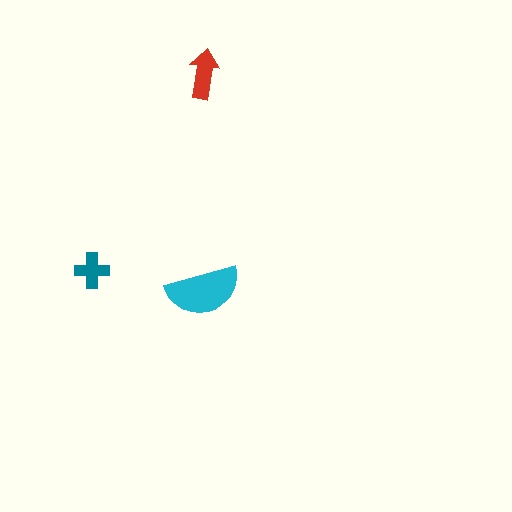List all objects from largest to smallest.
The cyan semicircle, the red arrow, the teal cross.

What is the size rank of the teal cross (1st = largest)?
3rd.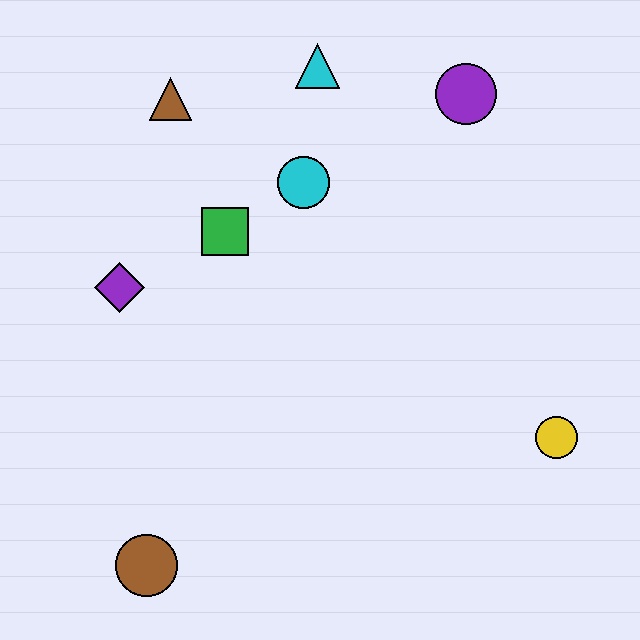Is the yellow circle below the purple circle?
Yes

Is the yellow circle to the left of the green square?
No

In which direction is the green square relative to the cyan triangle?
The green square is below the cyan triangle.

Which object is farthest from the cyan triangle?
The brown circle is farthest from the cyan triangle.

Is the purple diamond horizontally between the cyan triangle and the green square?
No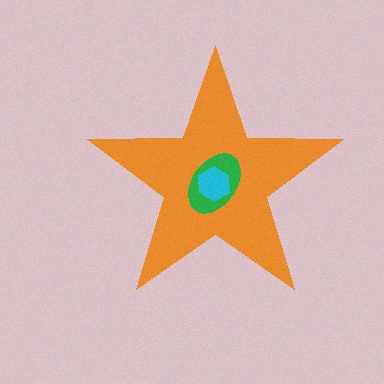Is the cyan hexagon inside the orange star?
Yes.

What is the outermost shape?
The orange star.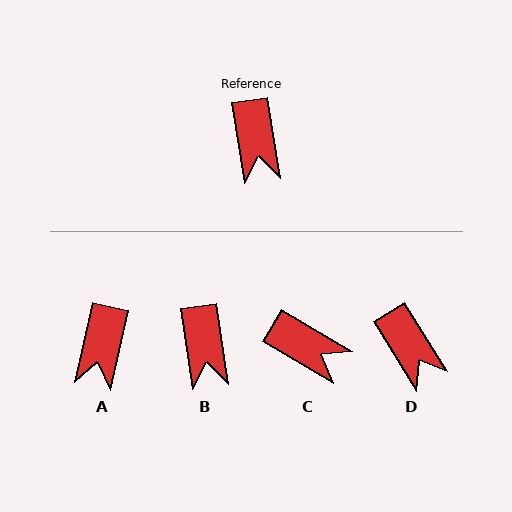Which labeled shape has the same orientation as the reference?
B.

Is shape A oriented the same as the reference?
No, it is off by about 21 degrees.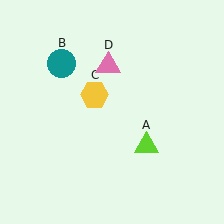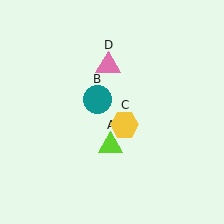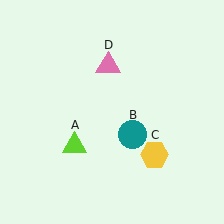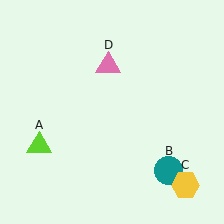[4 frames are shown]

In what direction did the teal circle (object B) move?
The teal circle (object B) moved down and to the right.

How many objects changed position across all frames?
3 objects changed position: lime triangle (object A), teal circle (object B), yellow hexagon (object C).